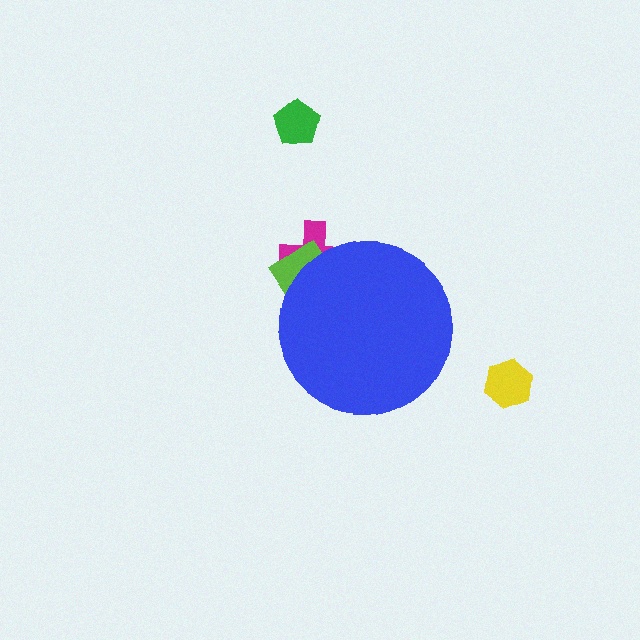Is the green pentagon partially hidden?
No, the green pentagon is fully visible.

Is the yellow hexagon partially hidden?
No, the yellow hexagon is fully visible.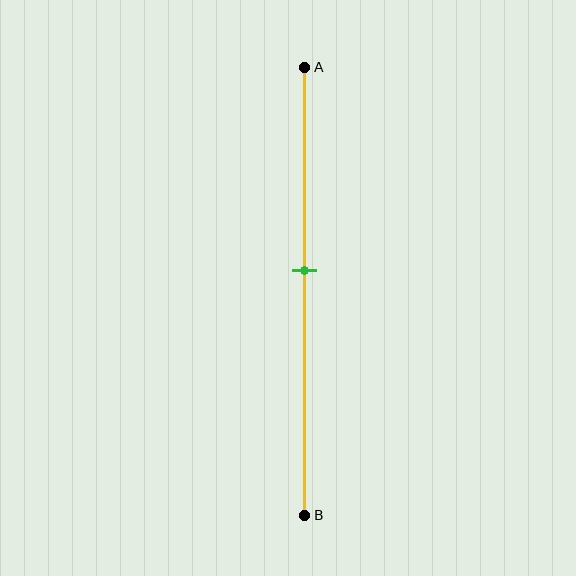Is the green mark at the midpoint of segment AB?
No, the mark is at about 45% from A, not at the 50% midpoint.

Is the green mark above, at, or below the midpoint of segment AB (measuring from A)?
The green mark is above the midpoint of segment AB.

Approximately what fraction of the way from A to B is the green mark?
The green mark is approximately 45% of the way from A to B.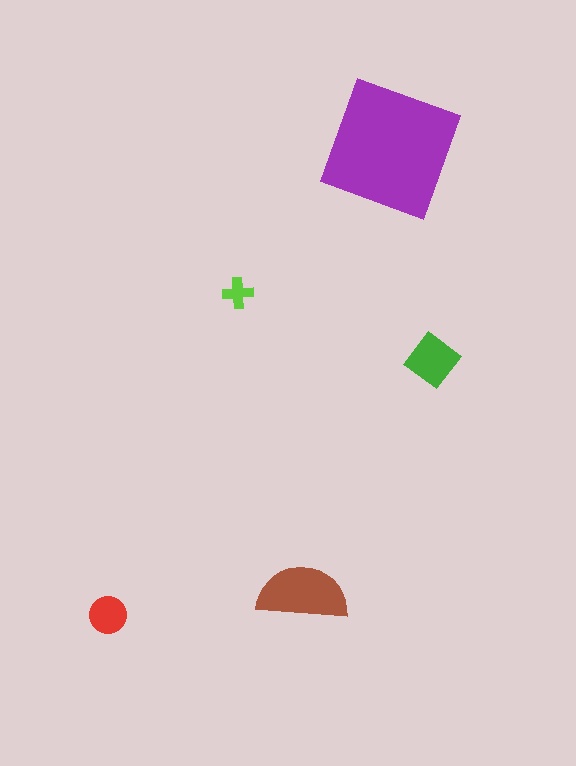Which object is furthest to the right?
The green diamond is rightmost.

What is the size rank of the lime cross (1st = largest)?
5th.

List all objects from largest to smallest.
The purple square, the brown semicircle, the green diamond, the red circle, the lime cross.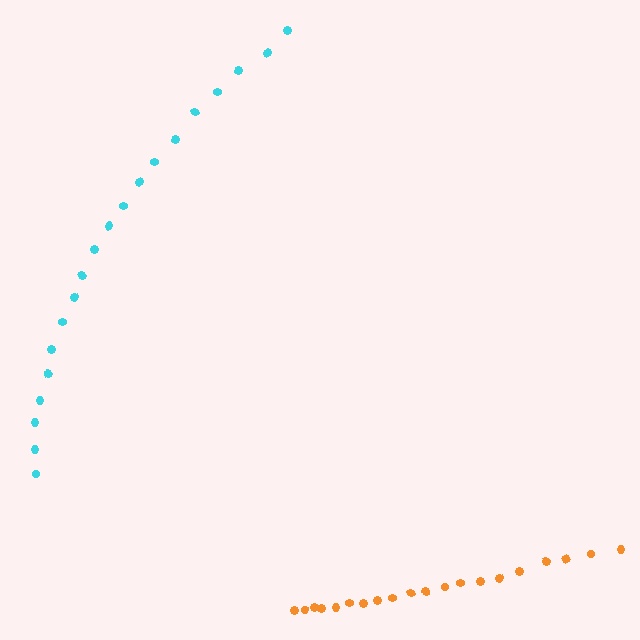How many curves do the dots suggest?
There are 2 distinct paths.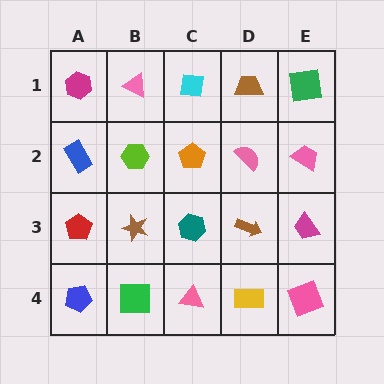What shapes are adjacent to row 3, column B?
A lime hexagon (row 2, column B), a green square (row 4, column B), a red pentagon (row 3, column A), a teal hexagon (row 3, column C).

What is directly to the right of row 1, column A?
A pink triangle.